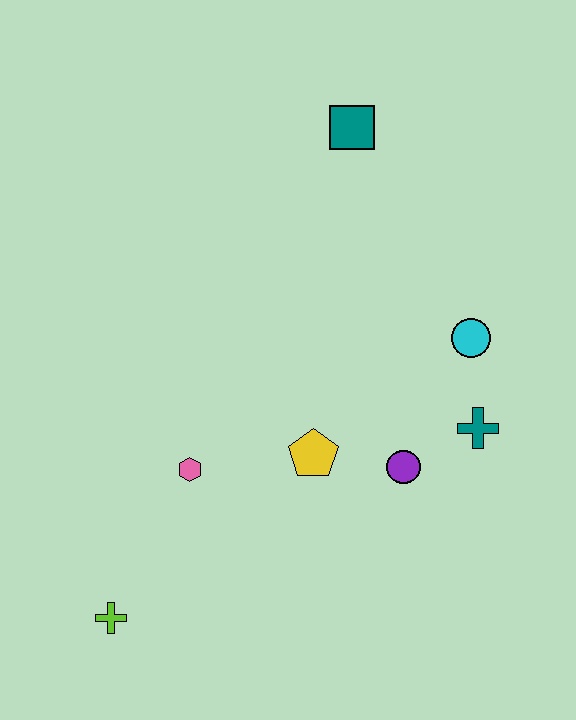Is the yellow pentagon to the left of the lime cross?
No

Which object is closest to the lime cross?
The pink hexagon is closest to the lime cross.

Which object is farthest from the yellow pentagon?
The teal square is farthest from the yellow pentagon.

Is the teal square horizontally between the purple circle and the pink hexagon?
Yes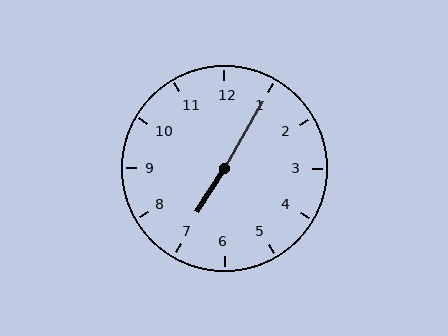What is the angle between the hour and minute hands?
Approximately 178 degrees.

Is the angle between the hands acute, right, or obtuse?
It is obtuse.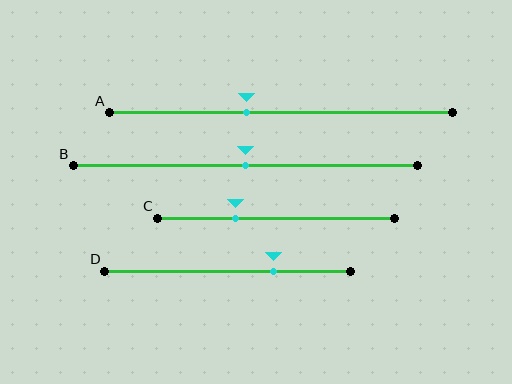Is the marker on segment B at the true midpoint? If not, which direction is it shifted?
Yes, the marker on segment B is at the true midpoint.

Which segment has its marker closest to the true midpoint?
Segment B has its marker closest to the true midpoint.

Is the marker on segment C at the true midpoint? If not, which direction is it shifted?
No, the marker on segment C is shifted to the left by about 17% of the segment length.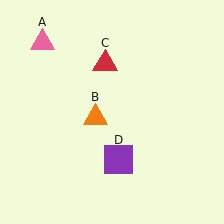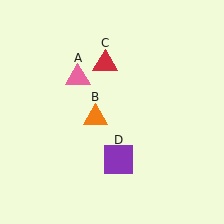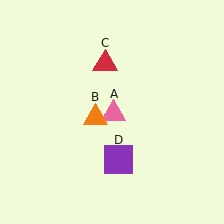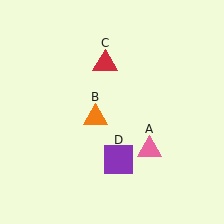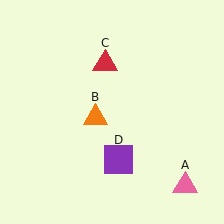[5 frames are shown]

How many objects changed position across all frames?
1 object changed position: pink triangle (object A).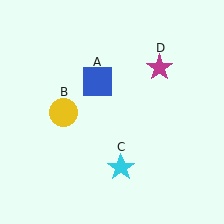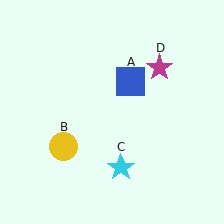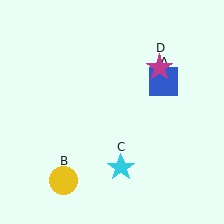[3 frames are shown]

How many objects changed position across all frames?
2 objects changed position: blue square (object A), yellow circle (object B).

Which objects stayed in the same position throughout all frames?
Cyan star (object C) and magenta star (object D) remained stationary.